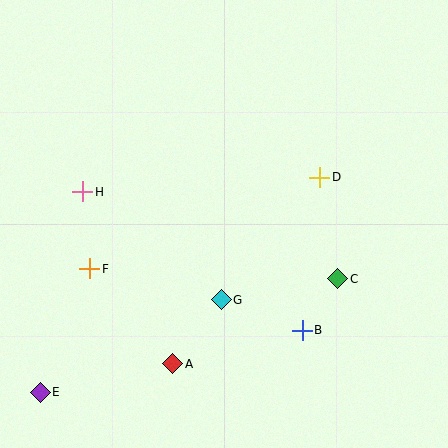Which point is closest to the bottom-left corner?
Point E is closest to the bottom-left corner.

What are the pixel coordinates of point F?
Point F is at (90, 269).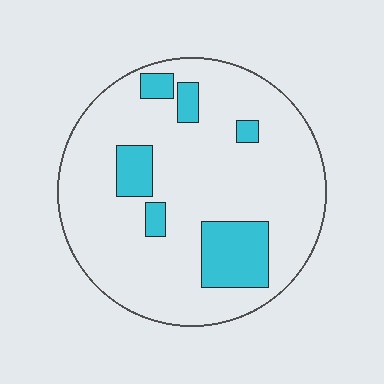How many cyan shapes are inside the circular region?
6.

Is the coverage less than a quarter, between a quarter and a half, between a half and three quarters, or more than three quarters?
Less than a quarter.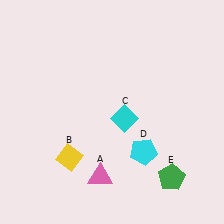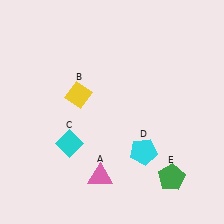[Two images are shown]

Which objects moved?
The objects that moved are: the yellow diamond (B), the cyan diamond (C).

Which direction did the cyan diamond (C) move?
The cyan diamond (C) moved left.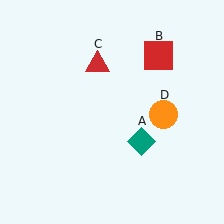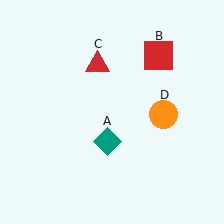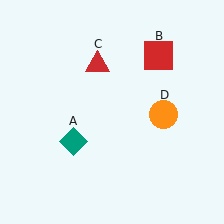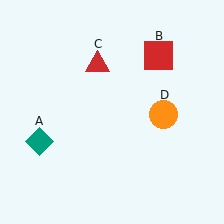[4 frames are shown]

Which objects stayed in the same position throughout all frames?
Red square (object B) and red triangle (object C) and orange circle (object D) remained stationary.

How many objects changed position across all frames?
1 object changed position: teal diamond (object A).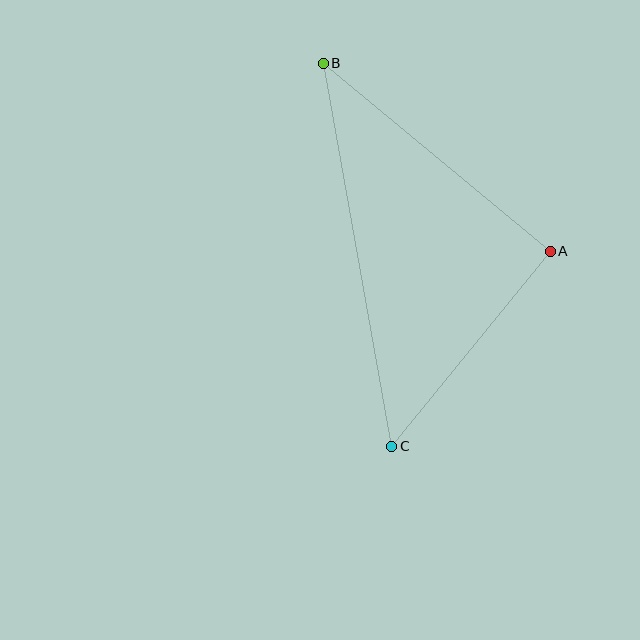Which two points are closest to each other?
Points A and C are closest to each other.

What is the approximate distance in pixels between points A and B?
The distance between A and B is approximately 294 pixels.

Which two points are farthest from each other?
Points B and C are farthest from each other.